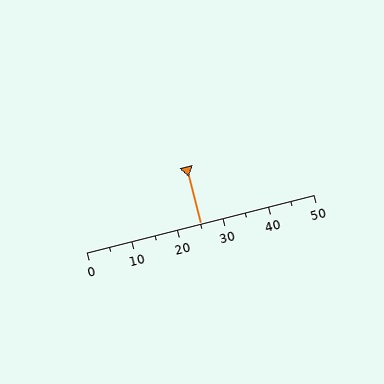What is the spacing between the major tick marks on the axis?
The major ticks are spaced 10 apart.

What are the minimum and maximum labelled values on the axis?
The axis runs from 0 to 50.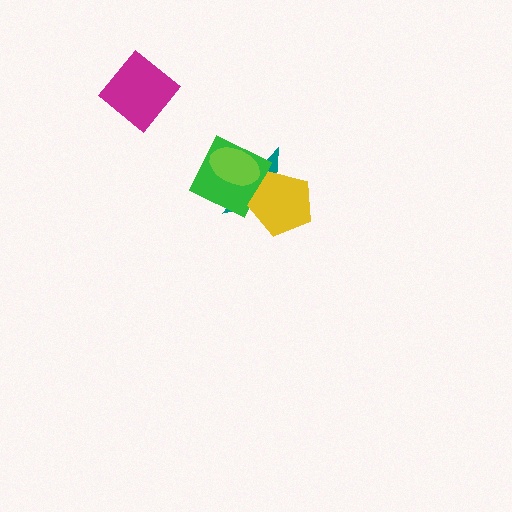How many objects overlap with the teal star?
3 objects overlap with the teal star.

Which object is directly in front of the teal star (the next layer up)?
The green square is directly in front of the teal star.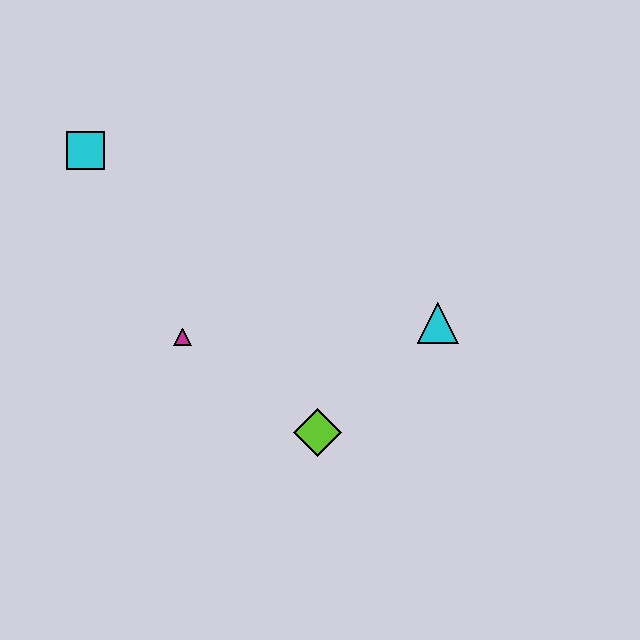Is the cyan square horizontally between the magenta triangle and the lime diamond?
No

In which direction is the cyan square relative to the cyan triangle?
The cyan square is to the left of the cyan triangle.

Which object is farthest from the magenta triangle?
The cyan triangle is farthest from the magenta triangle.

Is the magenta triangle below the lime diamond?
No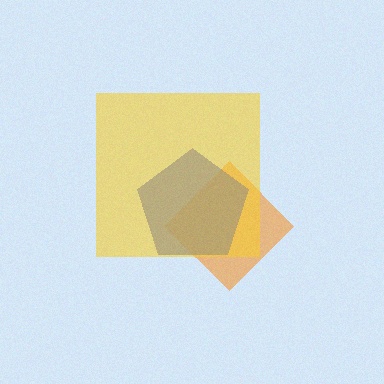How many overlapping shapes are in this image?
There are 3 overlapping shapes in the image.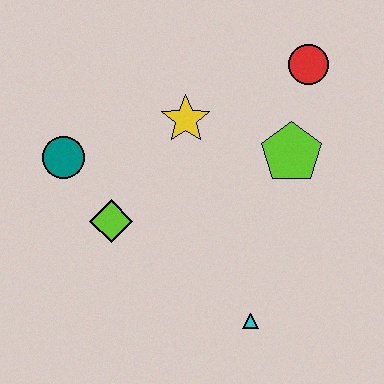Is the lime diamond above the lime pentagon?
No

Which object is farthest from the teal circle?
The red circle is farthest from the teal circle.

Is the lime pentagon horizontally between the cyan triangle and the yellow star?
No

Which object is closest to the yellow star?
The lime pentagon is closest to the yellow star.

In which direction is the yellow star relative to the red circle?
The yellow star is to the left of the red circle.